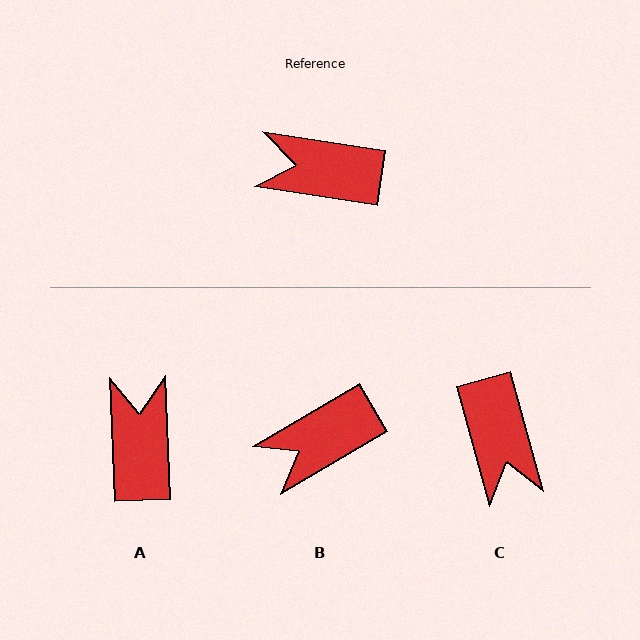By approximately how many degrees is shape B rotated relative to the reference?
Approximately 39 degrees counter-clockwise.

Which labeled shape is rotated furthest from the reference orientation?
C, about 114 degrees away.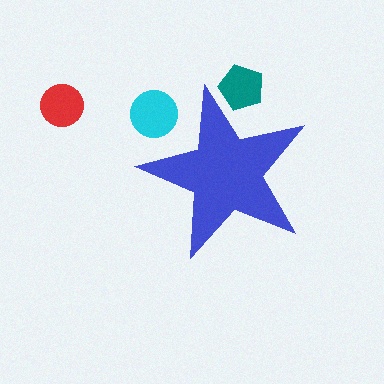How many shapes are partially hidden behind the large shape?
2 shapes are partially hidden.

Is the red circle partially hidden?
No, the red circle is fully visible.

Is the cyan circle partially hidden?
Yes, the cyan circle is partially hidden behind the blue star.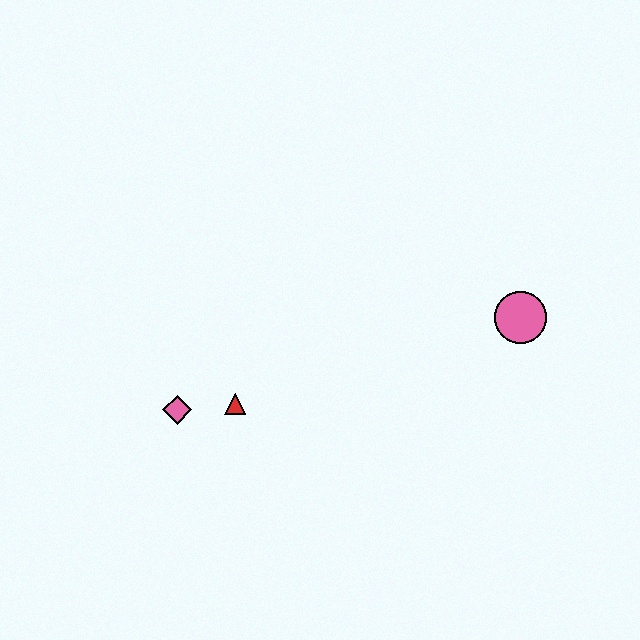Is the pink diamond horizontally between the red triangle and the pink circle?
No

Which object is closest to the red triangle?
The pink diamond is closest to the red triangle.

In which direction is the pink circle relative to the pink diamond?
The pink circle is to the right of the pink diamond.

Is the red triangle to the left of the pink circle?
Yes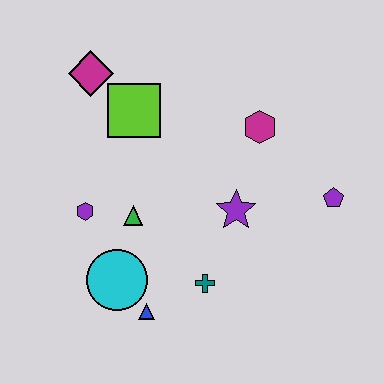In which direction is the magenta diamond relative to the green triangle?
The magenta diamond is above the green triangle.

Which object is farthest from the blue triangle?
The magenta diamond is farthest from the blue triangle.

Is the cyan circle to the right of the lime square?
No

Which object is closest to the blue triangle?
The cyan circle is closest to the blue triangle.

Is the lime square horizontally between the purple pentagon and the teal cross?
No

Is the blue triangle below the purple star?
Yes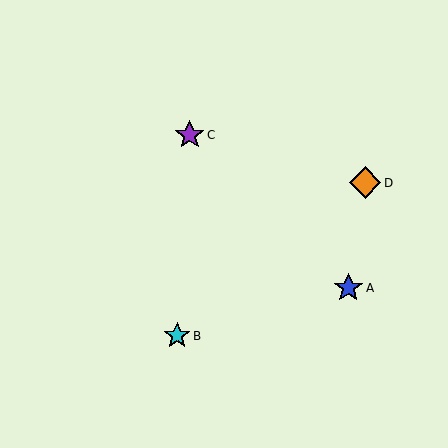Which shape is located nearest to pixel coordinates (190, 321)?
The cyan star (labeled B) at (177, 336) is nearest to that location.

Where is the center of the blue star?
The center of the blue star is at (348, 288).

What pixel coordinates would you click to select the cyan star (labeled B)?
Click at (177, 336) to select the cyan star B.